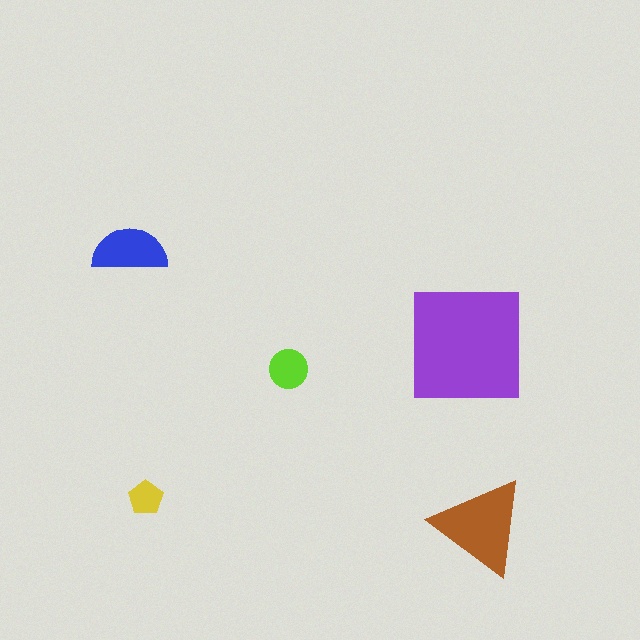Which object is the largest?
The purple square.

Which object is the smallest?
The yellow pentagon.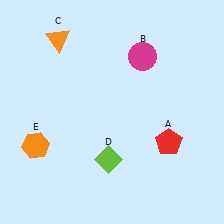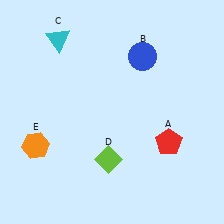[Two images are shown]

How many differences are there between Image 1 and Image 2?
There are 2 differences between the two images.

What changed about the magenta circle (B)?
In Image 1, B is magenta. In Image 2, it changed to blue.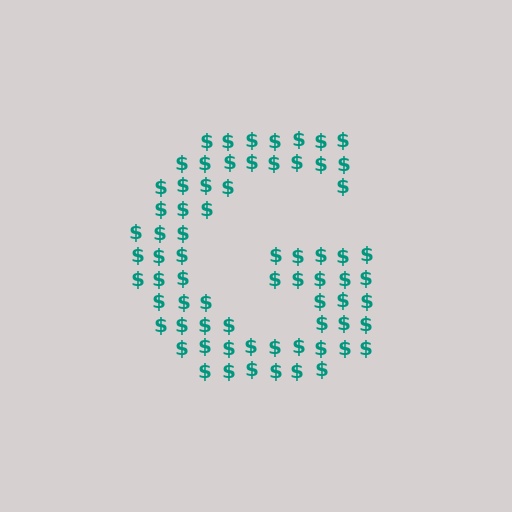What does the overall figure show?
The overall figure shows the letter G.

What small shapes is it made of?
It is made of small dollar signs.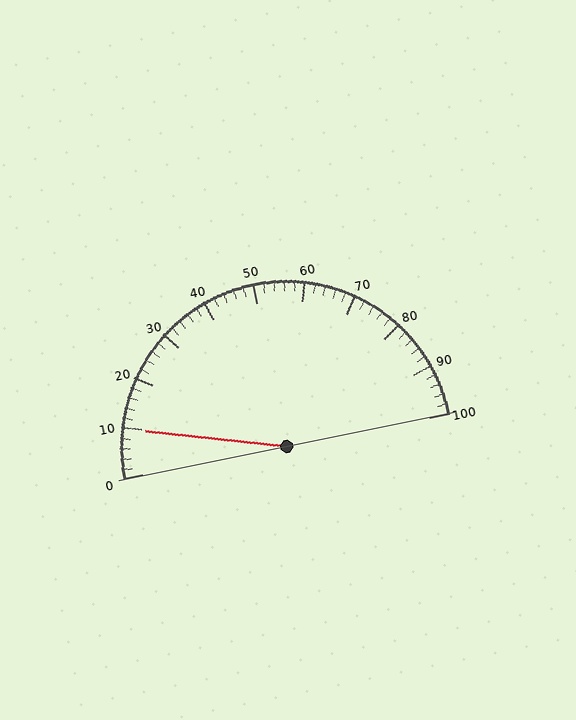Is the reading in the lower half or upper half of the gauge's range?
The reading is in the lower half of the range (0 to 100).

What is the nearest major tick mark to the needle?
The nearest major tick mark is 10.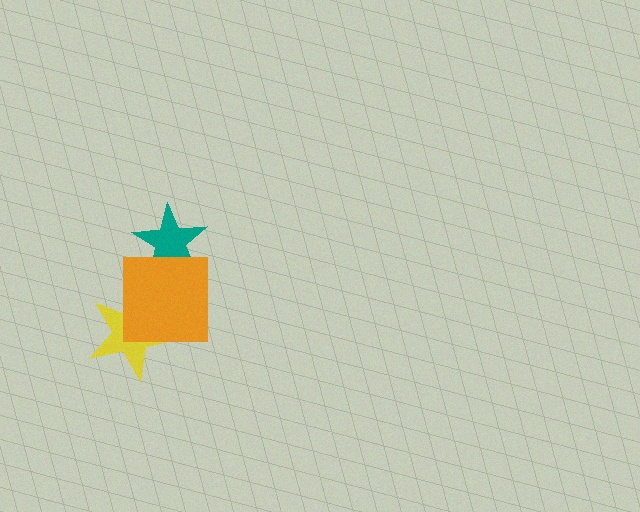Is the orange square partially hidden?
No, no other shape covers it.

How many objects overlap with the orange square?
2 objects overlap with the orange square.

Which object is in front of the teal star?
The orange square is in front of the teal star.